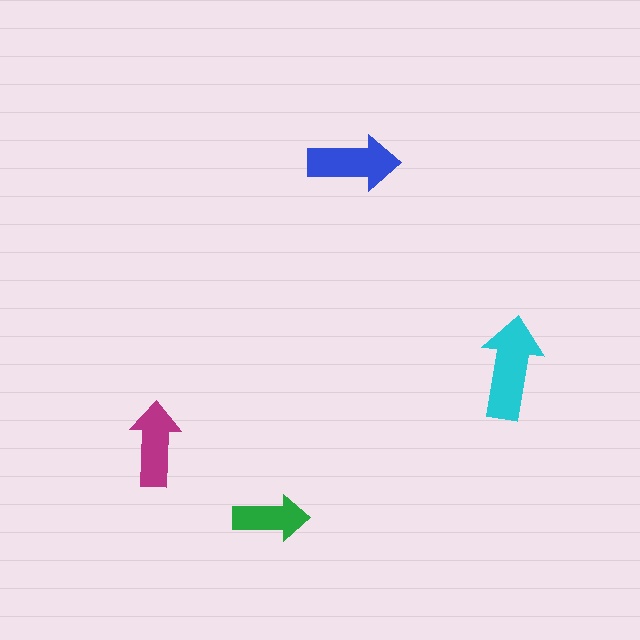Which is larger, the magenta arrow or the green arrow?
The magenta one.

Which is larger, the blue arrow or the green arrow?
The blue one.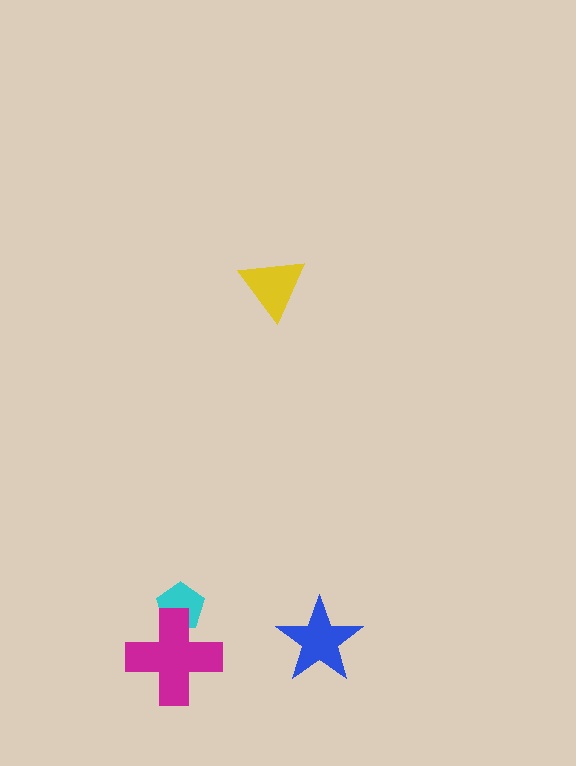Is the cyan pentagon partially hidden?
Yes, it is partially covered by another shape.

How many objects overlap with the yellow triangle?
0 objects overlap with the yellow triangle.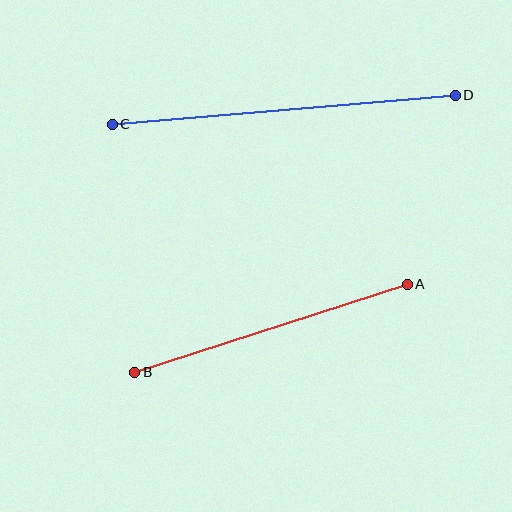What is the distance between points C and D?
The distance is approximately 344 pixels.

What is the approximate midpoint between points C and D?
The midpoint is at approximately (284, 110) pixels.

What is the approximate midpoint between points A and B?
The midpoint is at approximately (271, 328) pixels.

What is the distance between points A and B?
The distance is approximately 286 pixels.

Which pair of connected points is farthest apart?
Points C and D are farthest apart.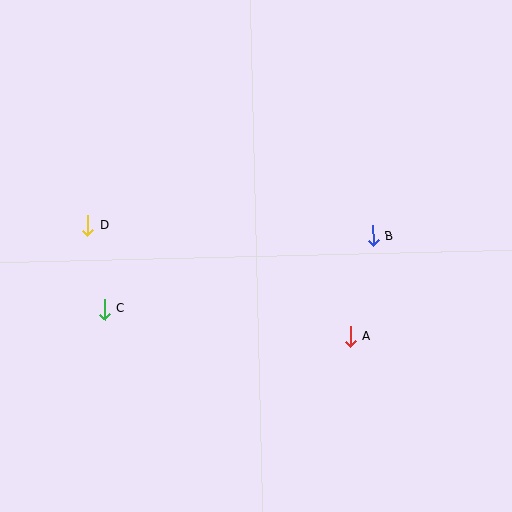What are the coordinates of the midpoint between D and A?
The midpoint between D and A is at (219, 281).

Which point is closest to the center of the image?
Point B at (373, 236) is closest to the center.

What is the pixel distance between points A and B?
The distance between A and B is 103 pixels.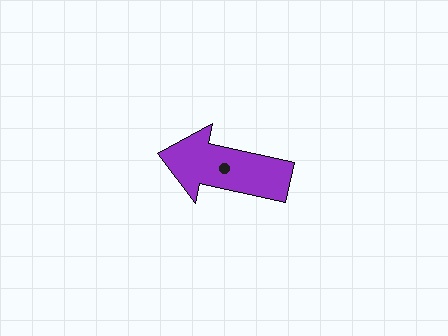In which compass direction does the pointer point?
West.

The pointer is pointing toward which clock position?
Roughly 9 o'clock.